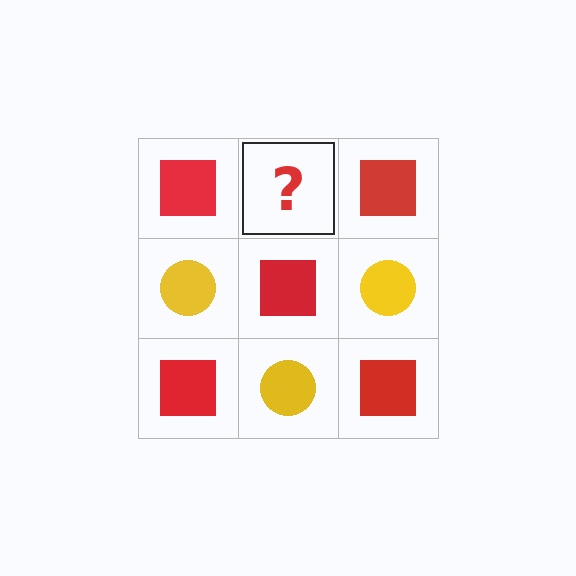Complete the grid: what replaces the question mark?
The question mark should be replaced with a yellow circle.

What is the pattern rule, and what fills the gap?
The rule is that it alternates red square and yellow circle in a checkerboard pattern. The gap should be filled with a yellow circle.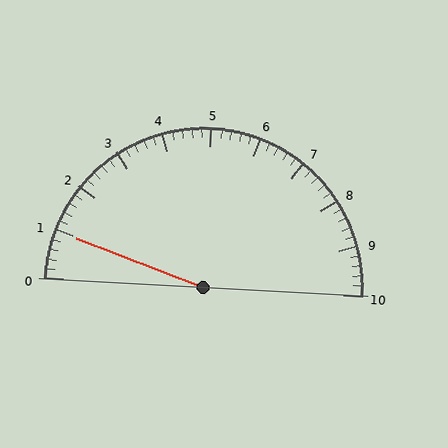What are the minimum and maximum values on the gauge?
The gauge ranges from 0 to 10.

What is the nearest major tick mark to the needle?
The nearest major tick mark is 1.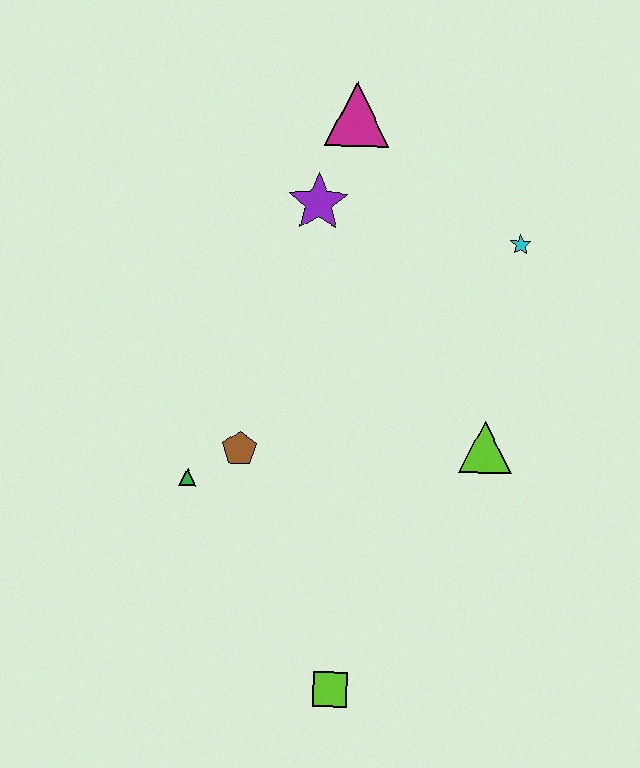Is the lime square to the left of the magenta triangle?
Yes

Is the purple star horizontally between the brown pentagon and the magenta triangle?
Yes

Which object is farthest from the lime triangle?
The magenta triangle is farthest from the lime triangle.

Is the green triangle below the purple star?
Yes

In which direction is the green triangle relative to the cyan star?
The green triangle is to the left of the cyan star.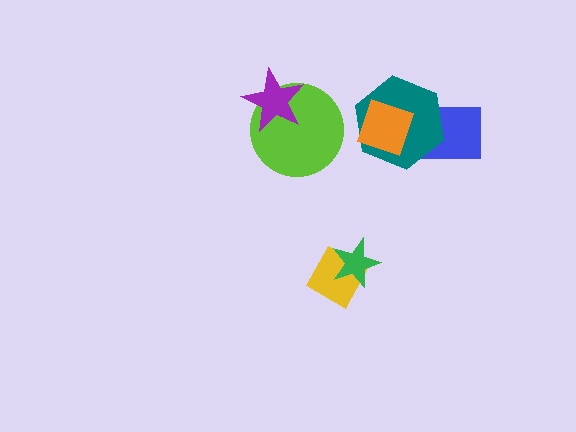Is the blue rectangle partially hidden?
Yes, it is partially covered by another shape.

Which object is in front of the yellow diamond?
The green star is in front of the yellow diamond.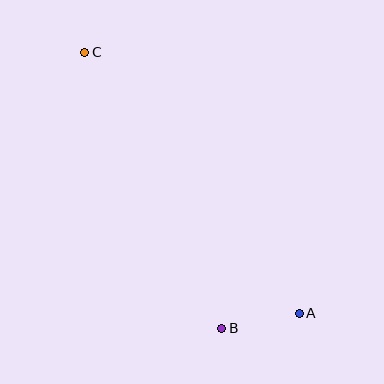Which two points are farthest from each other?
Points A and C are farthest from each other.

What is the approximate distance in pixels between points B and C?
The distance between B and C is approximately 308 pixels.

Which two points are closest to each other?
Points A and B are closest to each other.